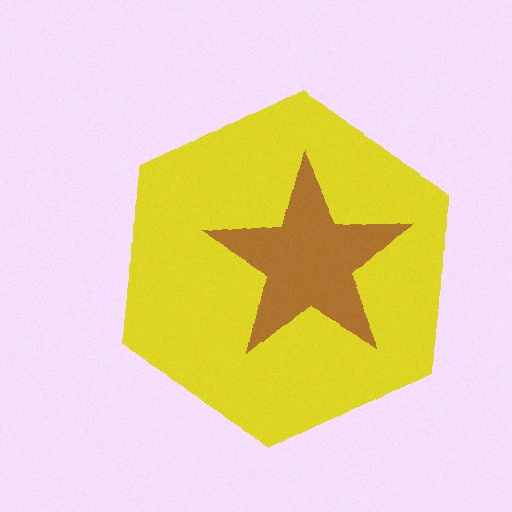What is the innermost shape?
The brown star.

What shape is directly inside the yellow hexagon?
The brown star.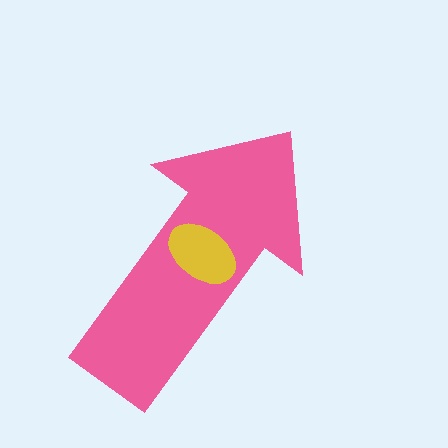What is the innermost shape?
The yellow ellipse.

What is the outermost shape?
The pink arrow.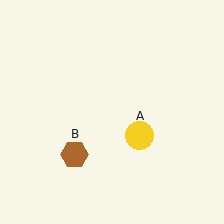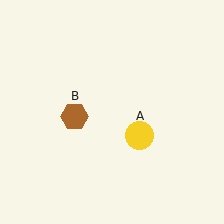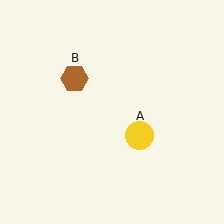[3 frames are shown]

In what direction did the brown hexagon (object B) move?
The brown hexagon (object B) moved up.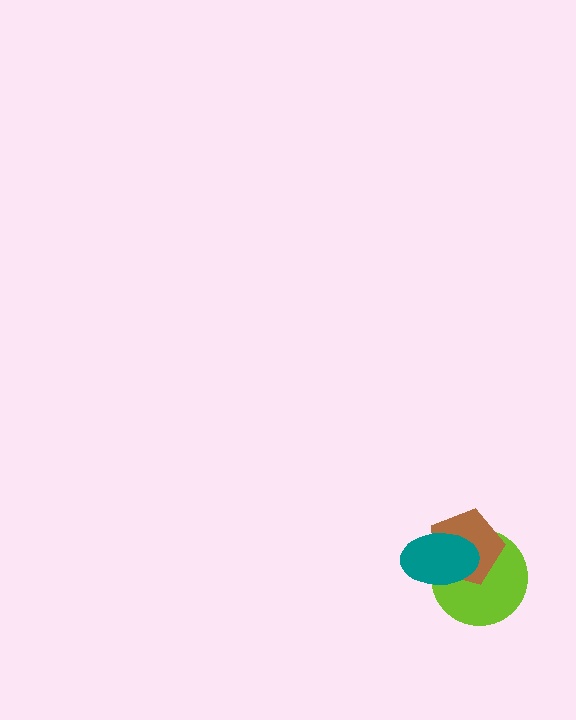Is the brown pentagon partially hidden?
Yes, it is partially covered by another shape.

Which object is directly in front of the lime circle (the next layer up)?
The brown pentagon is directly in front of the lime circle.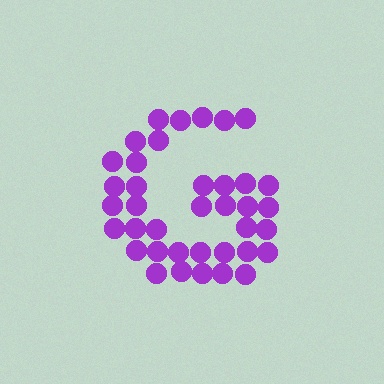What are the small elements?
The small elements are circles.